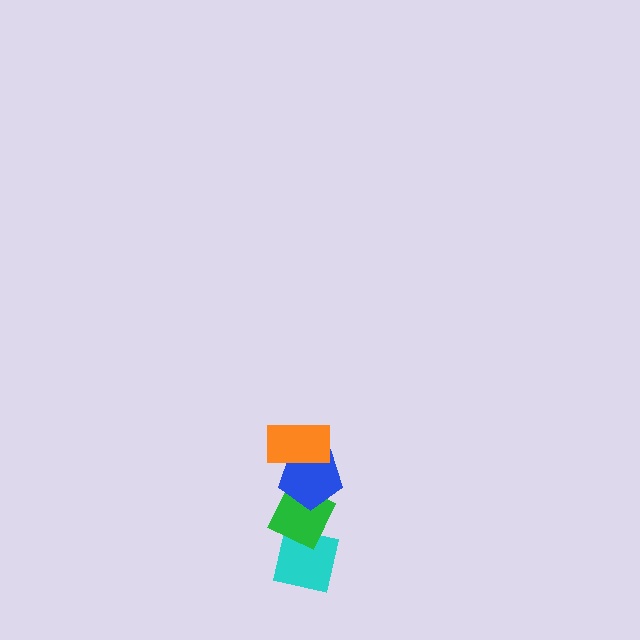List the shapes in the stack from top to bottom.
From top to bottom: the orange rectangle, the blue pentagon, the green diamond, the cyan square.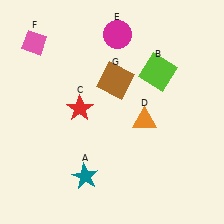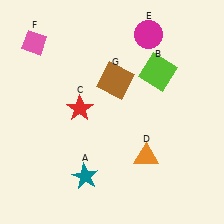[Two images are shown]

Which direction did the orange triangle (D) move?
The orange triangle (D) moved down.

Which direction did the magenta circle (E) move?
The magenta circle (E) moved right.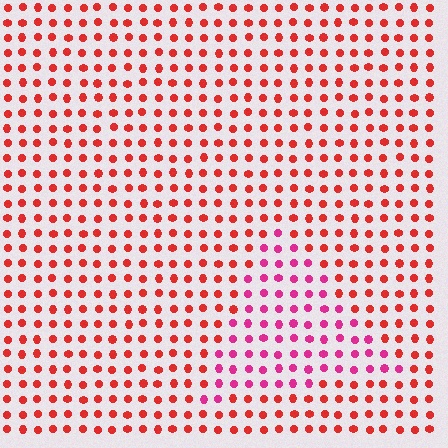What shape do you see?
I see a triangle.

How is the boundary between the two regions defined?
The boundary is defined purely by a slight shift in hue (about 35 degrees). Spacing, size, and orientation are identical on both sides.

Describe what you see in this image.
The image is filled with small red elements in a uniform arrangement. A triangle-shaped region is visible where the elements are tinted to a slightly different hue, forming a subtle color boundary.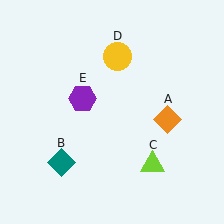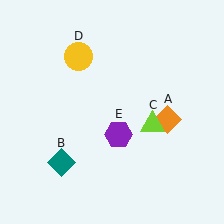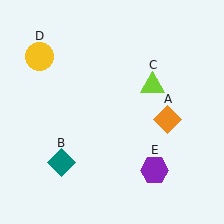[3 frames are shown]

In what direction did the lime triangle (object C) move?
The lime triangle (object C) moved up.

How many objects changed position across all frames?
3 objects changed position: lime triangle (object C), yellow circle (object D), purple hexagon (object E).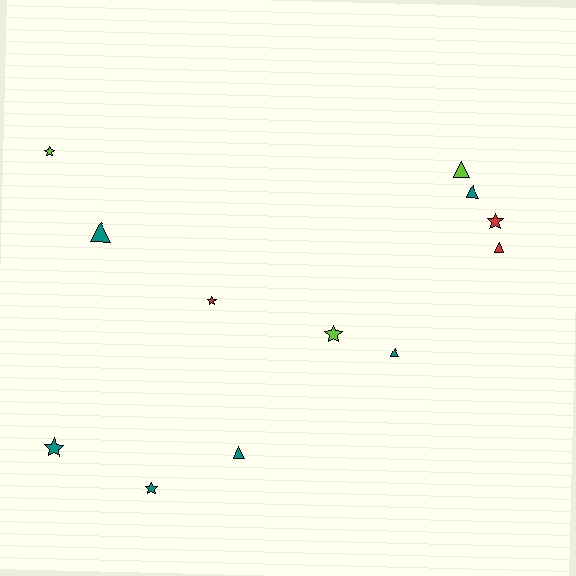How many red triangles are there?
There is 1 red triangle.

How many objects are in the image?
There are 12 objects.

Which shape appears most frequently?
Triangle, with 6 objects.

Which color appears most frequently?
Teal, with 6 objects.